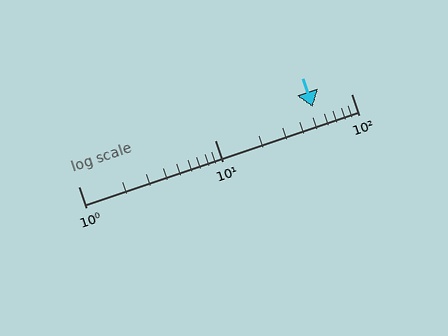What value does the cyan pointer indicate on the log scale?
The pointer indicates approximately 52.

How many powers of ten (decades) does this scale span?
The scale spans 2 decades, from 1 to 100.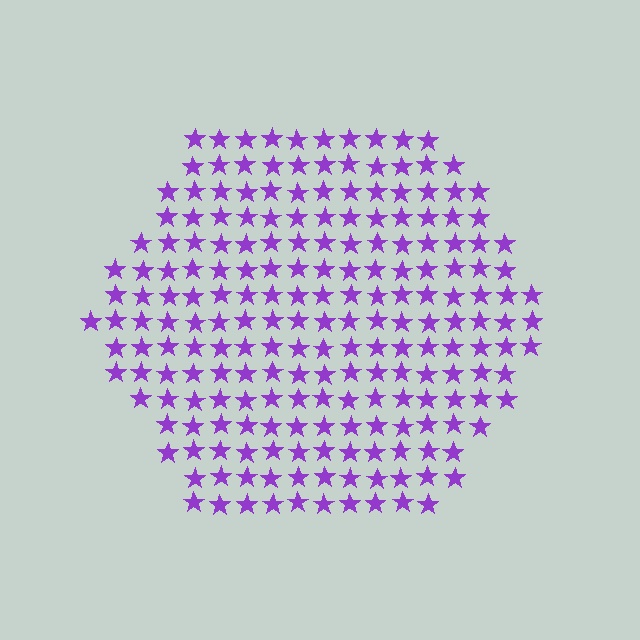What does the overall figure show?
The overall figure shows a hexagon.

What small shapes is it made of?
It is made of small stars.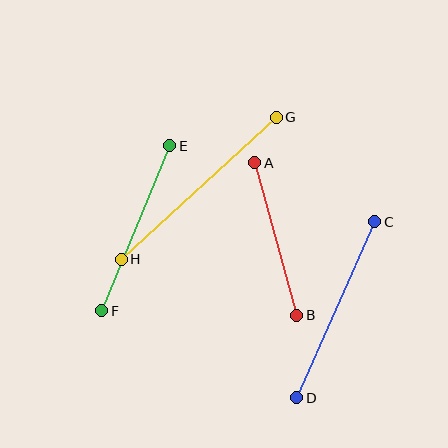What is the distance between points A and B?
The distance is approximately 158 pixels.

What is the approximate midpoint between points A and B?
The midpoint is at approximately (276, 239) pixels.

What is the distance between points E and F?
The distance is approximately 179 pixels.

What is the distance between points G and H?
The distance is approximately 210 pixels.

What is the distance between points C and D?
The distance is approximately 192 pixels.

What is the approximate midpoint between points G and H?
The midpoint is at approximately (199, 188) pixels.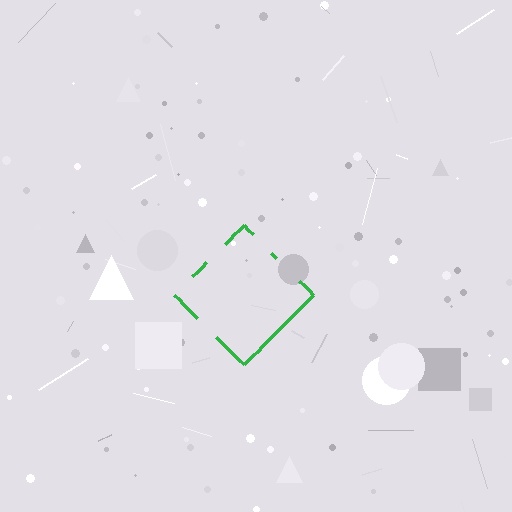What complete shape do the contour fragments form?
The contour fragments form a diamond.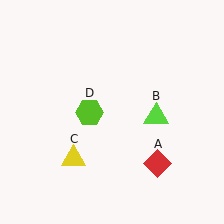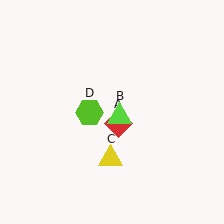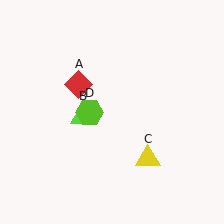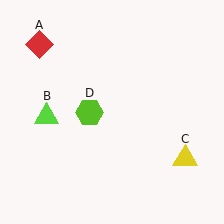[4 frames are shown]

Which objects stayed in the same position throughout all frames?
Lime hexagon (object D) remained stationary.